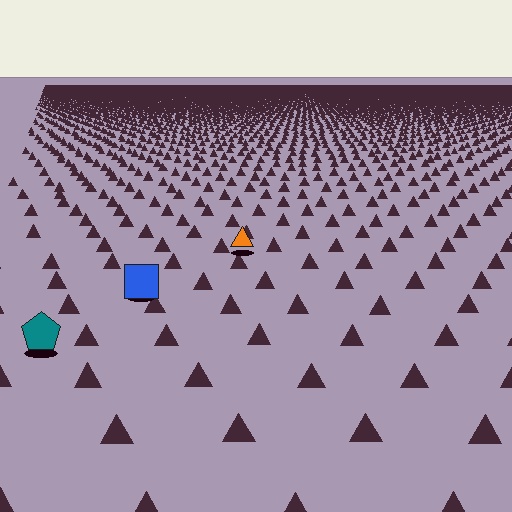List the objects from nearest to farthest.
From nearest to farthest: the teal pentagon, the blue square, the orange triangle.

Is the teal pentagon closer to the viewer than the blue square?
Yes. The teal pentagon is closer — you can tell from the texture gradient: the ground texture is coarser near it.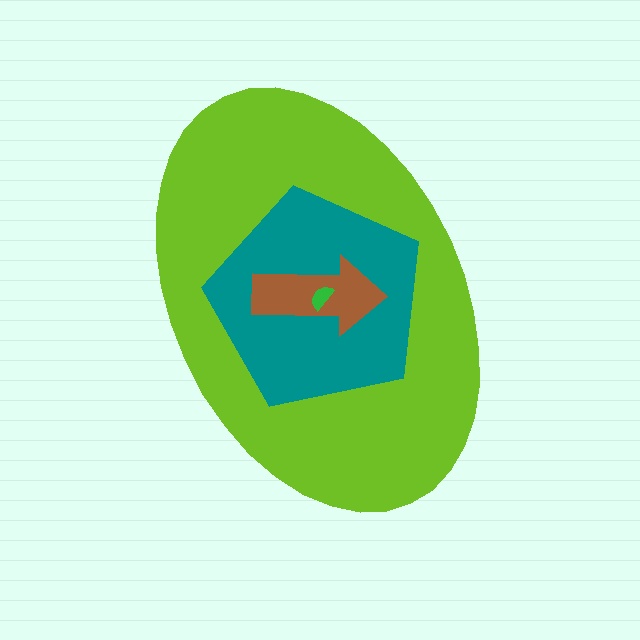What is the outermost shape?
The lime ellipse.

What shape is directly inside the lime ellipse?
The teal pentagon.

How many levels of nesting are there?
4.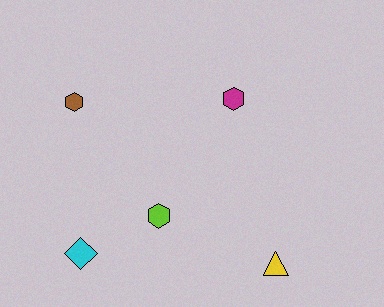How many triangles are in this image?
There is 1 triangle.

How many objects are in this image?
There are 5 objects.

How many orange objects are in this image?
There are no orange objects.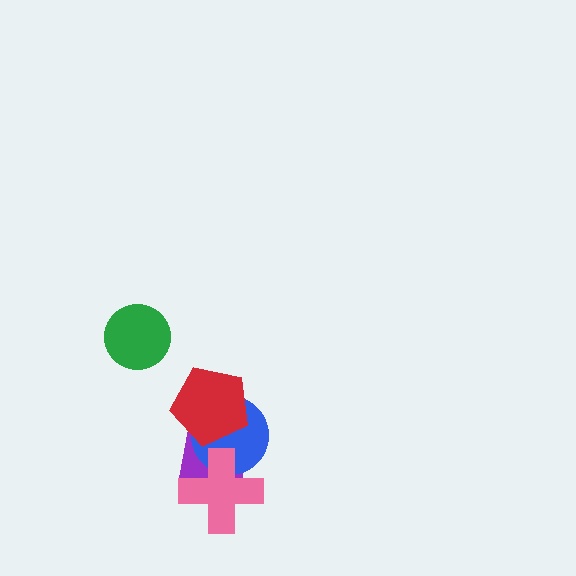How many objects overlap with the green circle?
0 objects overlap with the green circle.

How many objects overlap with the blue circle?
3 objects overlap with the blue circle.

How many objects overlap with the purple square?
3 objects overlap with the purple square.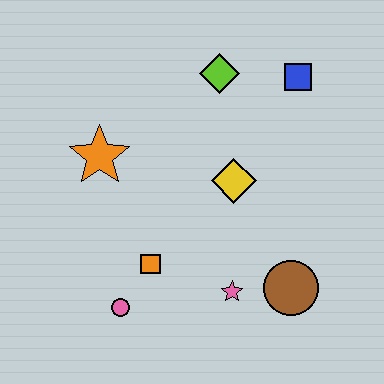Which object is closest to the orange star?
The orange square is closest to the orange star.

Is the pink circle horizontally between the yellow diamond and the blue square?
No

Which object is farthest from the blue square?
The pink circle is farthest from the blue square.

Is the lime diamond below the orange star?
No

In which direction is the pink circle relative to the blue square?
The pink circle is below the blue square.